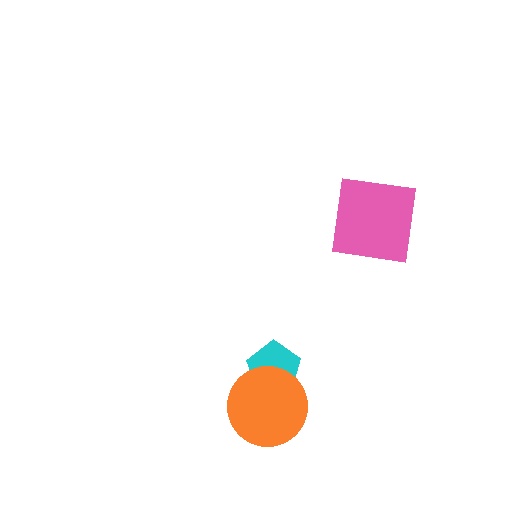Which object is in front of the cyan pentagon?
The orange circle is in front of the cyan pentagon.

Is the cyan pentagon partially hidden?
Yes, it is partially covered by another shape.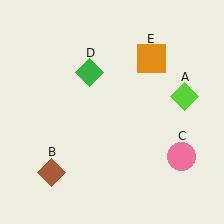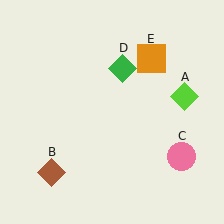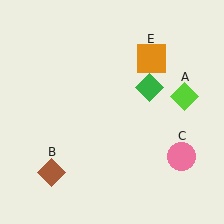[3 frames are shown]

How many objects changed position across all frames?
1 object changed position: green diamond (object D).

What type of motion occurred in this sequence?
The green diamond (object D) rotated clockwise around the center of the scene.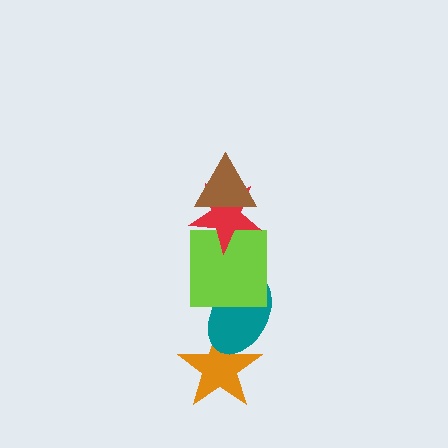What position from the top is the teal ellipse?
The teal ellipse is 4th from the top.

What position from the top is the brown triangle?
The brown triangle is 1st from the top.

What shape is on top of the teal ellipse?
The lime square is on top of the teal ellipse.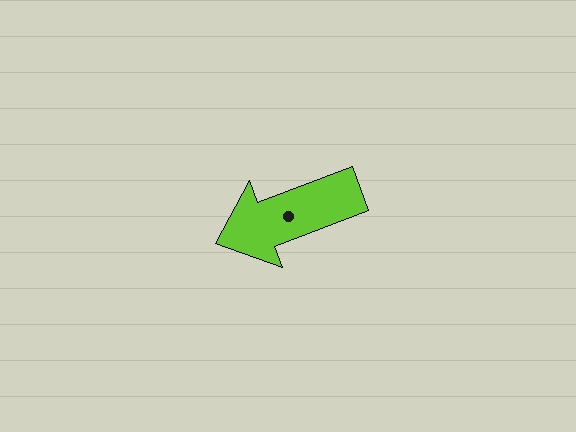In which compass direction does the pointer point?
West.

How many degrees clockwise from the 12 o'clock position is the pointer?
Approximately 249 degrees.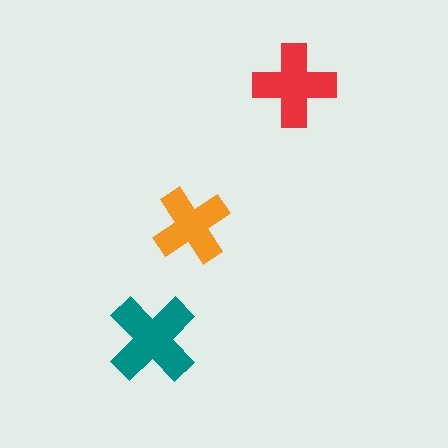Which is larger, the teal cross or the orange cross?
The teal one.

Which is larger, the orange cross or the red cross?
The red one.